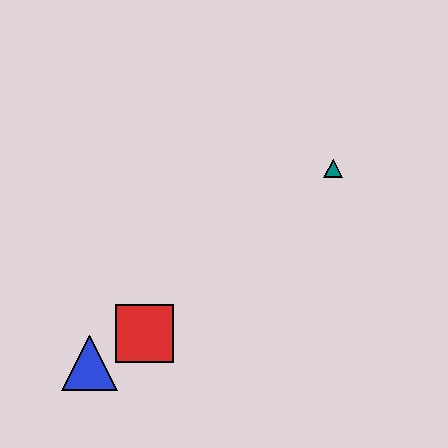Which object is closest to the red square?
The blue triangle is closest to the red square.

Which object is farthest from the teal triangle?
The blue triangle is farthest from the teal triangle.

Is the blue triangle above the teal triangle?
No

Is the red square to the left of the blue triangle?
No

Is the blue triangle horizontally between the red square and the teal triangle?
No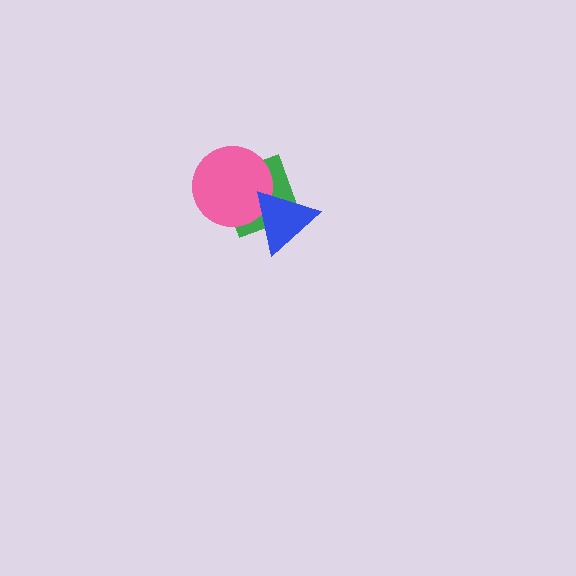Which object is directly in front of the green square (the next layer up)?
The pink circle is directly in front of the green square.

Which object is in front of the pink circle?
The blue triangle is in front of the pink circle.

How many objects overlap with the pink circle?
2 objects overlap with the pink circle.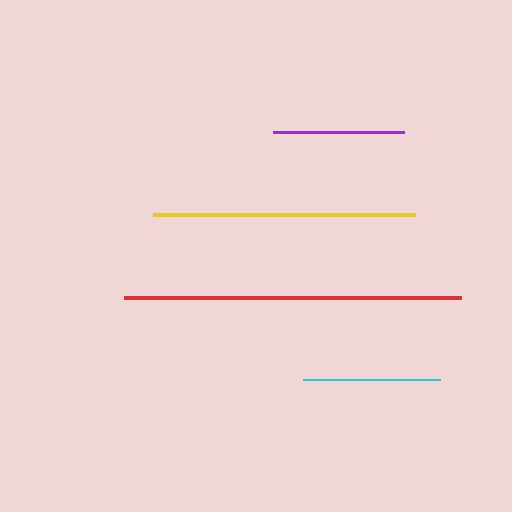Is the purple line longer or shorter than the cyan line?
The cyan line is longer than the purple line.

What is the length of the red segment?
The red segment is approximately 337 pixels long.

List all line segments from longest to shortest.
From longest to shortest: red, yellow, cyan, purple.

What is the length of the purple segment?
The purple segment is approximately 131 pixels long.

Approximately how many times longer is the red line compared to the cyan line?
The red line is approximately 2.4 times the length of the cyan line.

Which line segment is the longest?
The red line is the longest at approximately 337 pixels.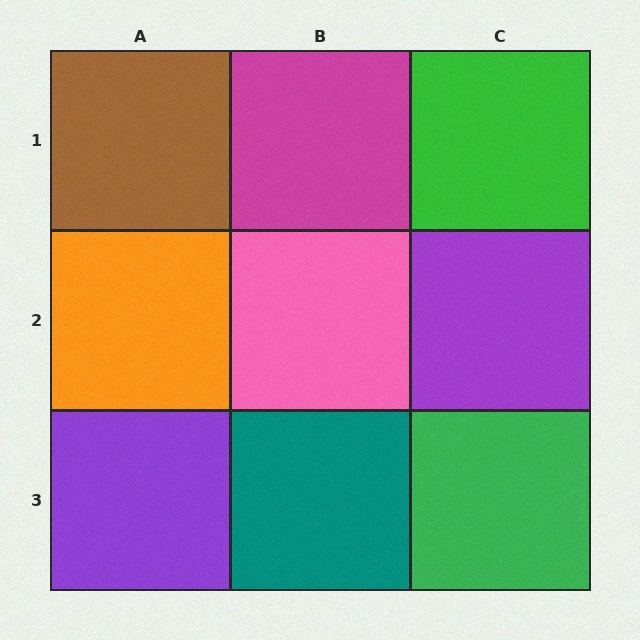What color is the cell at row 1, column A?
Brown.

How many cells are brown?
1 cell is brown.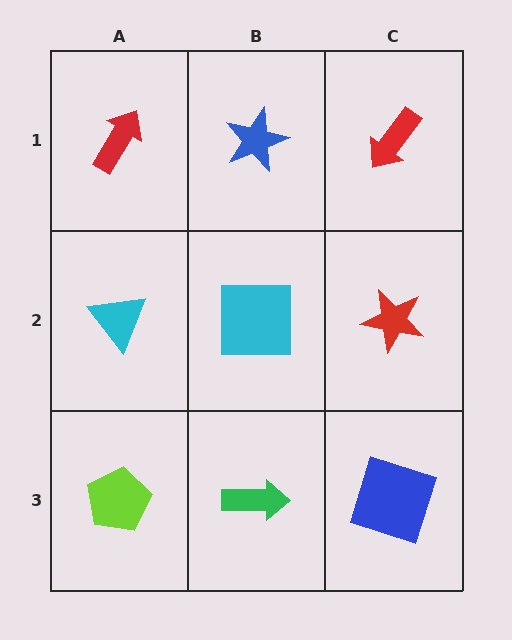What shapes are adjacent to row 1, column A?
A cyan triangle (row 2, column A), a blue star (row 1, column B).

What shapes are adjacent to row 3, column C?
A red star (row 2, column C), a green arrow (row 3, column B).